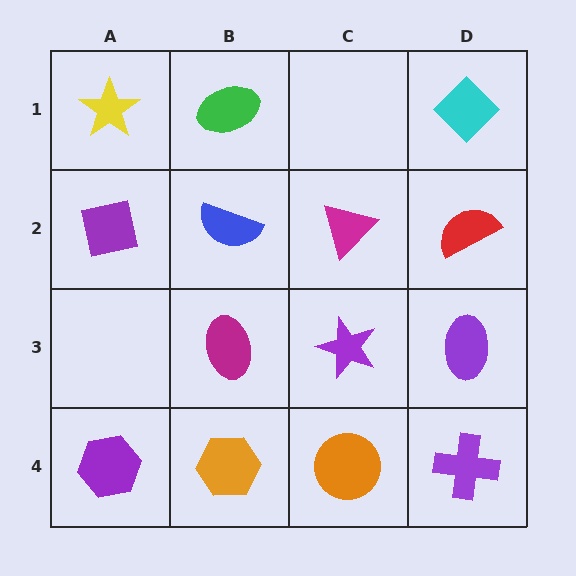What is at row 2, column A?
A purple square.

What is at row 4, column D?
A purple cross.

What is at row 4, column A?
A purple hexagon.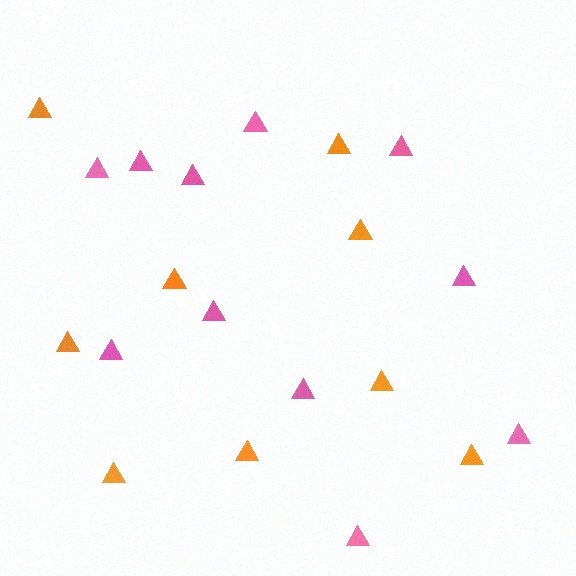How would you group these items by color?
There are 2 groups: one group of orange triangles (9) and one group of pink triangles (11).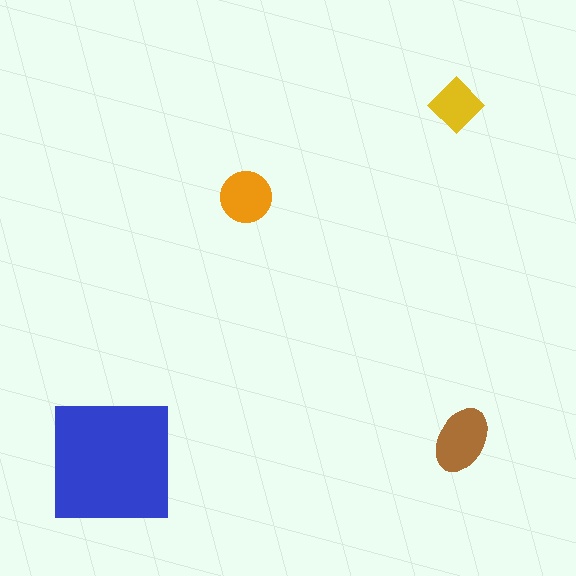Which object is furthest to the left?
The blue square is leftmost.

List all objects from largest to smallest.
The blue square, the brown ellipse, the orange circle, the yellow diamond.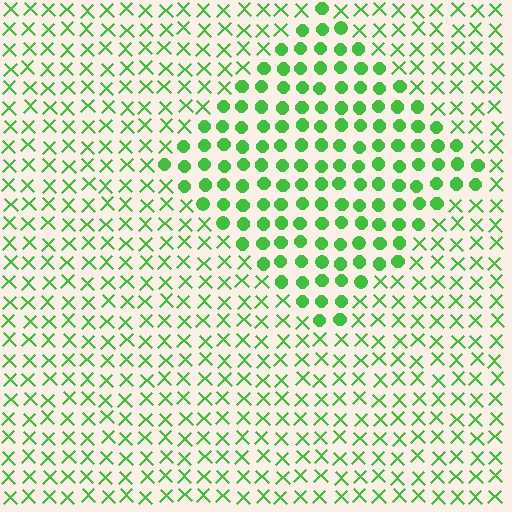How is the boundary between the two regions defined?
The boundary is defined by a change in element shape: circles inside vs. X marks outside. All elements share the same color and spacing.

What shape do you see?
I see a diamond.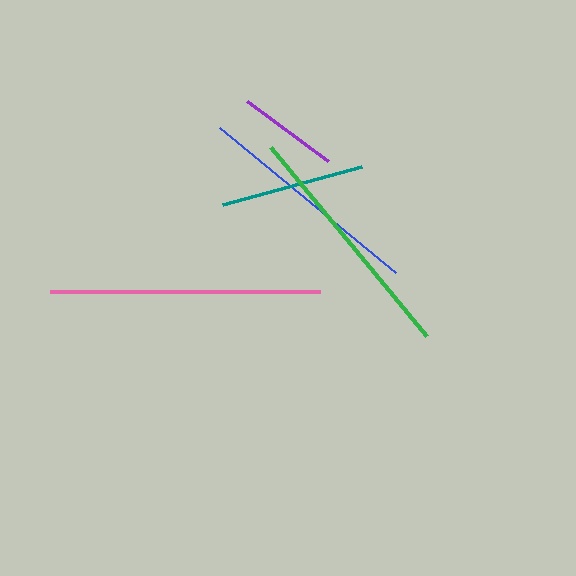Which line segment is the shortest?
The purple line is the shortest at approximately 101 pixels.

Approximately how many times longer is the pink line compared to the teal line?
The pink line is approximately 1.9 times the length of the teal line.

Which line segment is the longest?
The pink line is the longest at approximately 270 pixels.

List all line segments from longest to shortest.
From longest to shortest: pink, green, blue, teal, purple.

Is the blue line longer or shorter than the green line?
The green line is longer than the blue line.